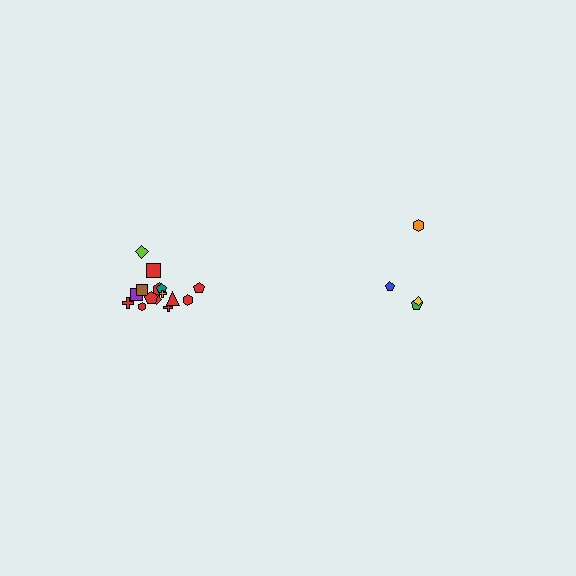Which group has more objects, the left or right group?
The left group.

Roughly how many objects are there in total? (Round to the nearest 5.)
Roughly 20 objects in total.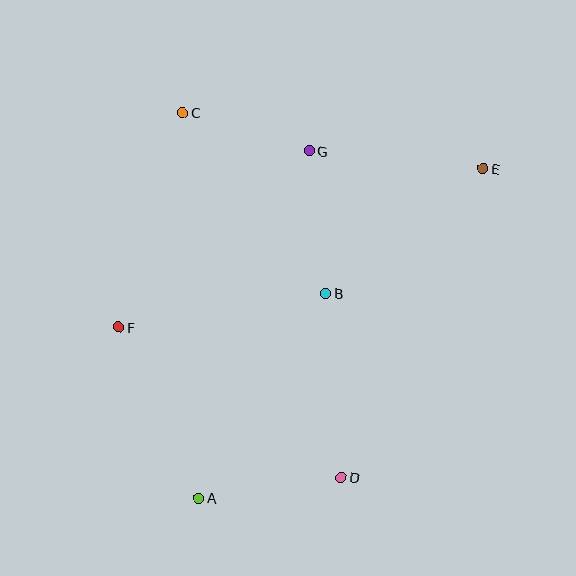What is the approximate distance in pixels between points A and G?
The distance between A and G is approximately 365 pixels.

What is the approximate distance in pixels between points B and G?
The distance between B and G is approximately 143 pixels.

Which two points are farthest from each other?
Points A and E are farthest from each other.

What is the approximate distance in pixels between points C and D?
The distance between C and D is approximately 397 pixels.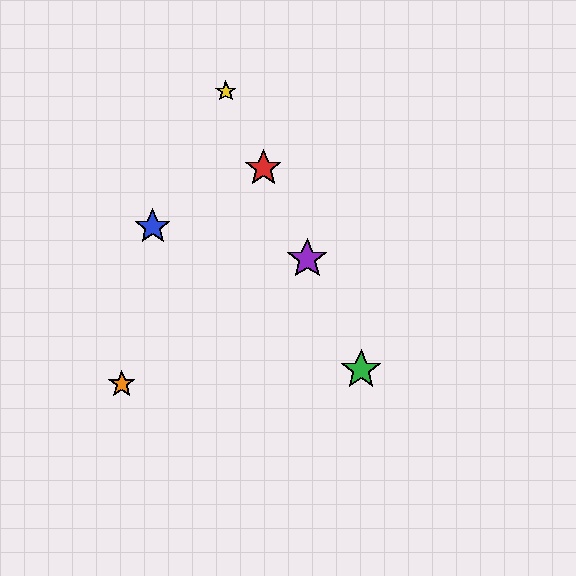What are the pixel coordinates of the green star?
The green star is at (361, 370).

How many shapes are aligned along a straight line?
4 shapes (the red star, the green star, the yellow star, the purple star) are aligned along a straight line.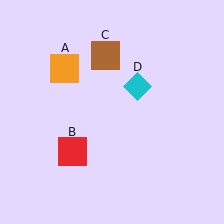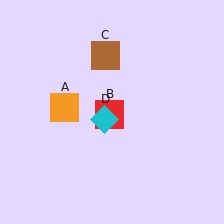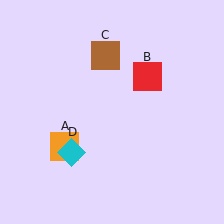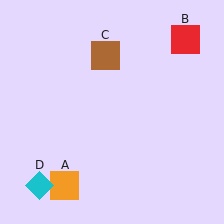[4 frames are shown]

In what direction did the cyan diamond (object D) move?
The cyan diamond (object D) moved down and to the left.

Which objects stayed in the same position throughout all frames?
Brown square (object C) remained stationary.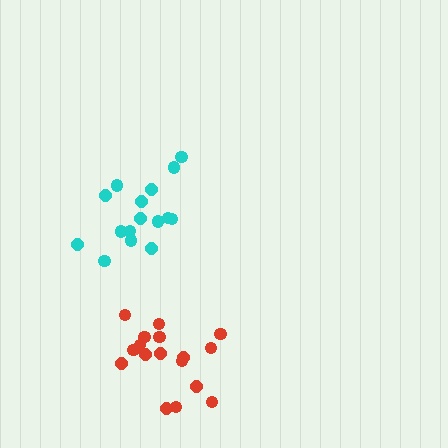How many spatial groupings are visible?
There are 2 spatial groupings.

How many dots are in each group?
Group 1: 17 dots, Group 2: 16 dots (33 total).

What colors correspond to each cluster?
The clusters are colored: red, cyan.